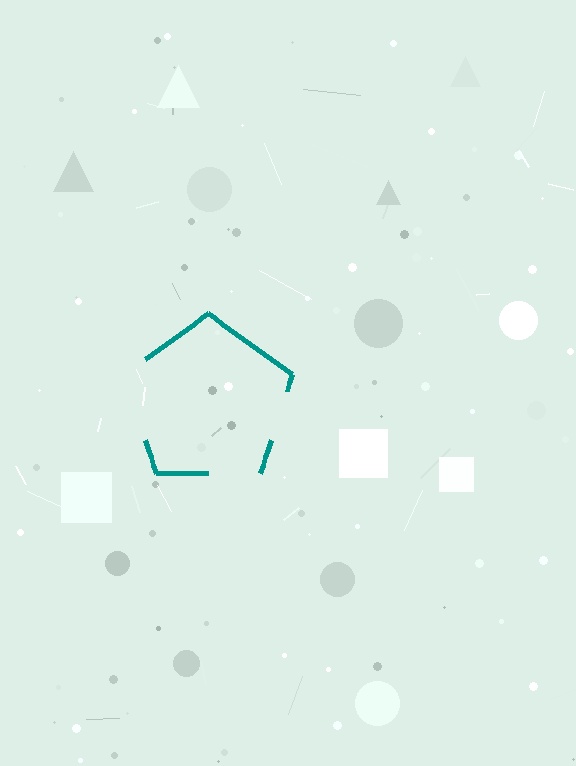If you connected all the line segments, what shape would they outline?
They would outline a pentagon.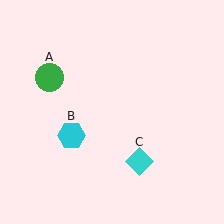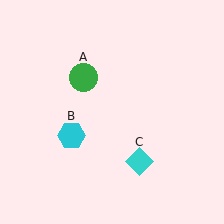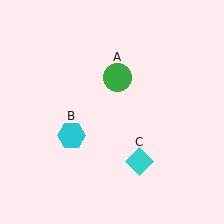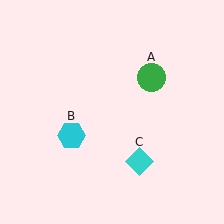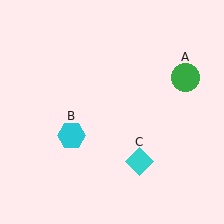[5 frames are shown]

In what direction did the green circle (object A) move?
The green circle (object A) moved right.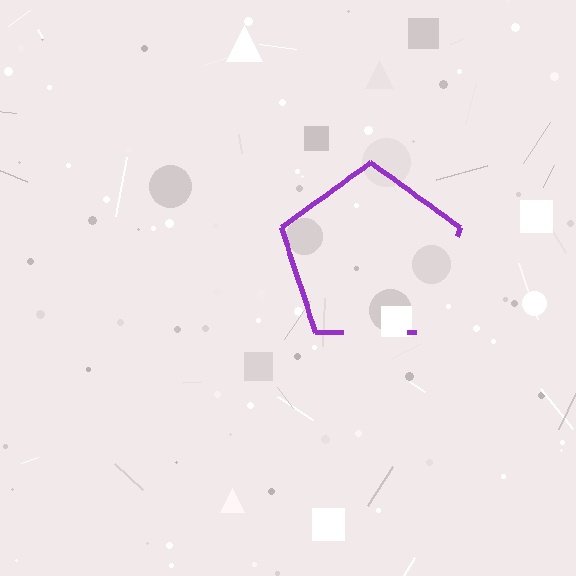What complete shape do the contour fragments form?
The contour fragments form a pentagon.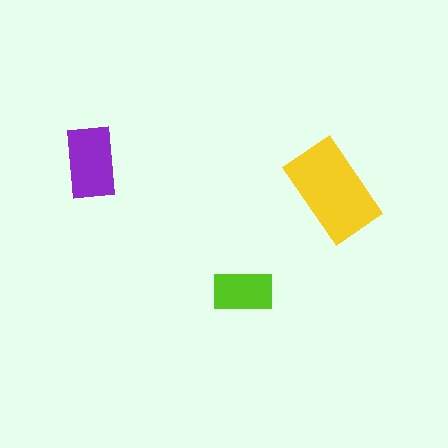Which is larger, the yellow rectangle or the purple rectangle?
The yellow one.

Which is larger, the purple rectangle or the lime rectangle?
The purple one.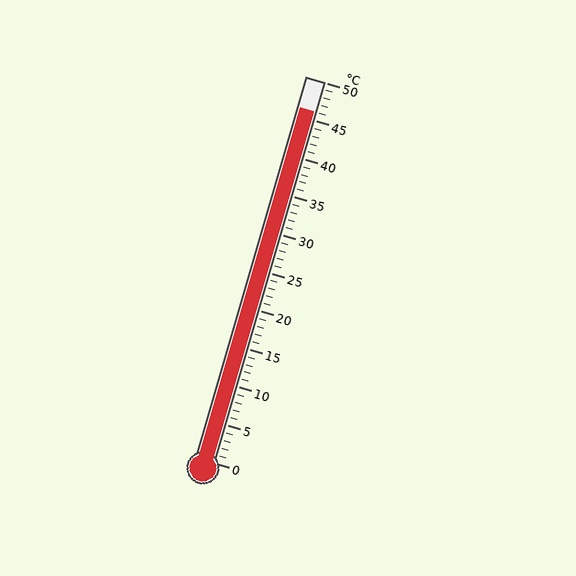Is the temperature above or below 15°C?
The temperature is above 15°C.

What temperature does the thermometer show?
The thermometer shows approximately 46°C.